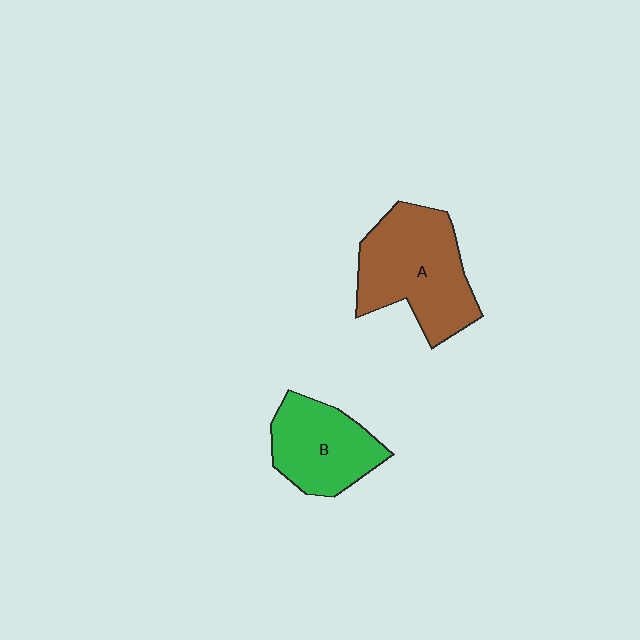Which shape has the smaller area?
Shape B (green).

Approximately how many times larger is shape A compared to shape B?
Approximately 1.4 times.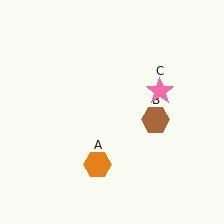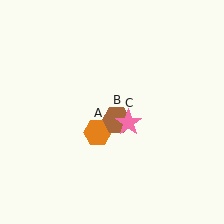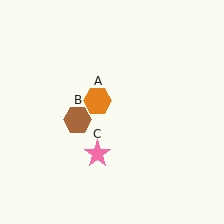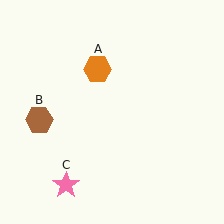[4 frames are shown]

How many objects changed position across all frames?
3 objects changed position: orange hexagon (object A), brown hexagon (object B), pink star (object C).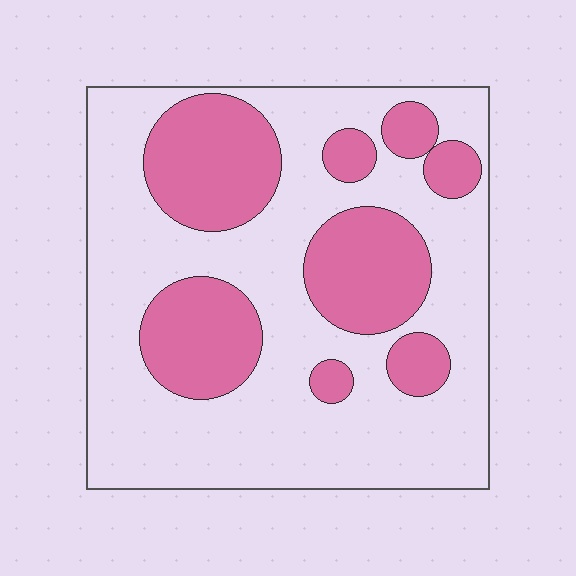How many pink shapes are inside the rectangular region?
8.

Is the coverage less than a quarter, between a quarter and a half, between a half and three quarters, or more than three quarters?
Between a quarter and a half.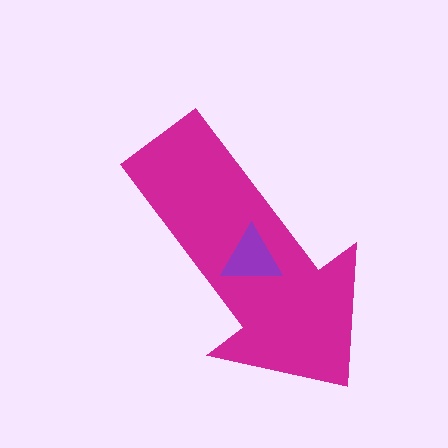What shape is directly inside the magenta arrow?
The purple triangle.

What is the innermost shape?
The purple triangle.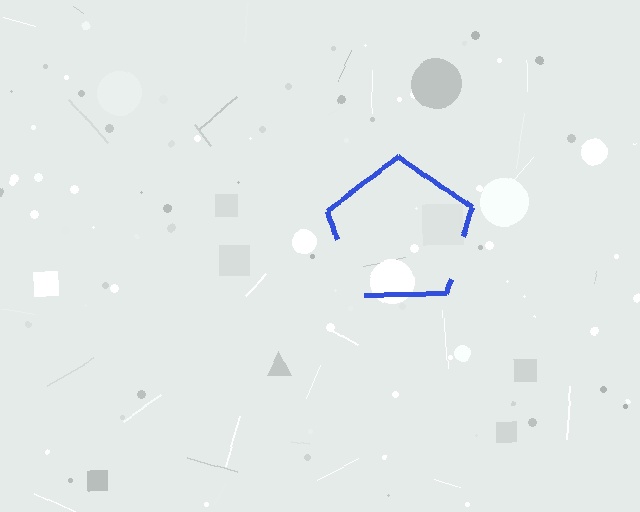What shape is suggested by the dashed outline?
The dashed outline suggests a pentagon.